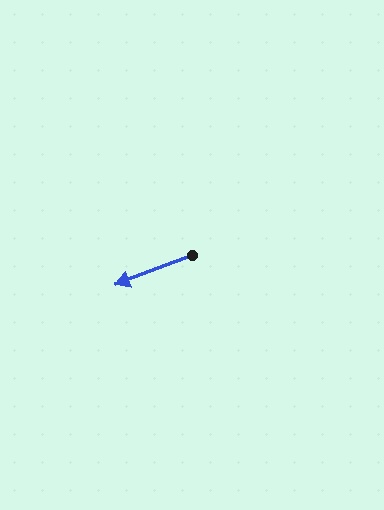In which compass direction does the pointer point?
West.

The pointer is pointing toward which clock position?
Roughly 8 o'clock.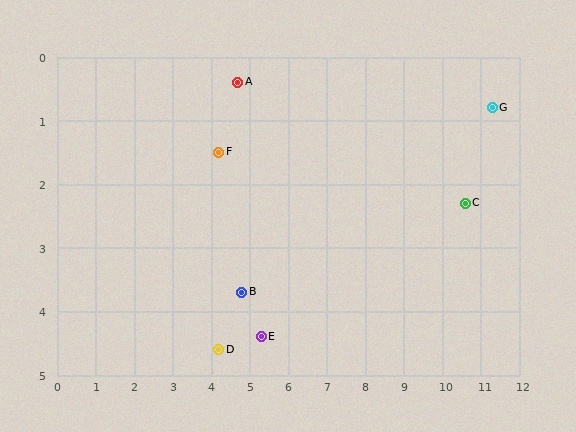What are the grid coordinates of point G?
Point G is at approximately (11.3, 0.8).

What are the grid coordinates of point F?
Point F is at approximately (4.2, 1.5).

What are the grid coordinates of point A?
Point A is at approximately (4.7, 0.4).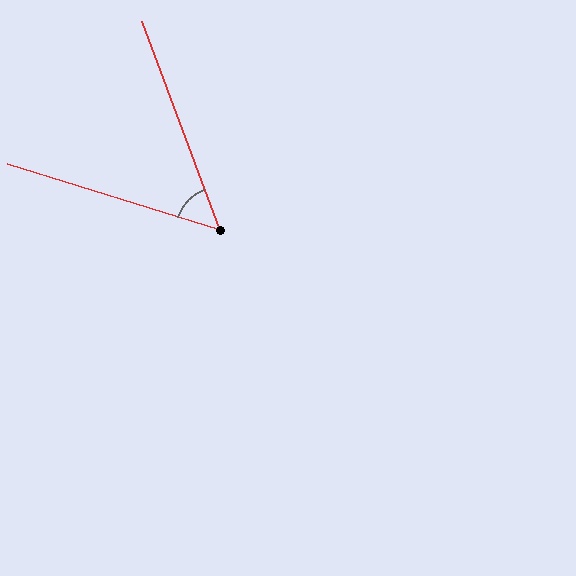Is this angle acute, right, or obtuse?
It is acute.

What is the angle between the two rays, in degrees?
Approximately 52 degrees.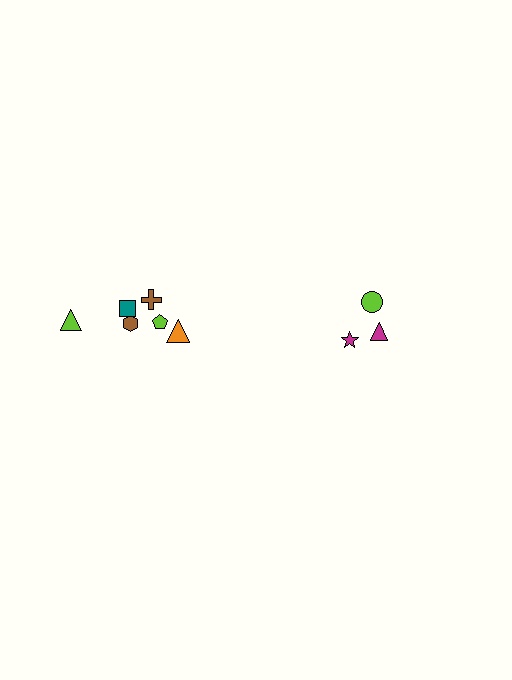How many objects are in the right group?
There are 3 objects.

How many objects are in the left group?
There are 6 objects.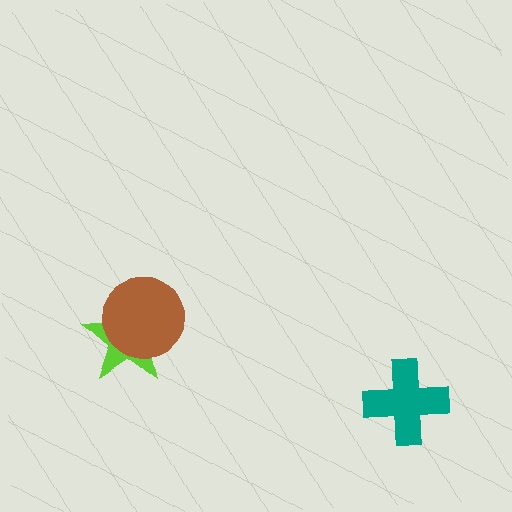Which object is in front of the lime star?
The brown circle is in front of the lime star.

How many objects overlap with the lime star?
1 object overlaps with the lime star.